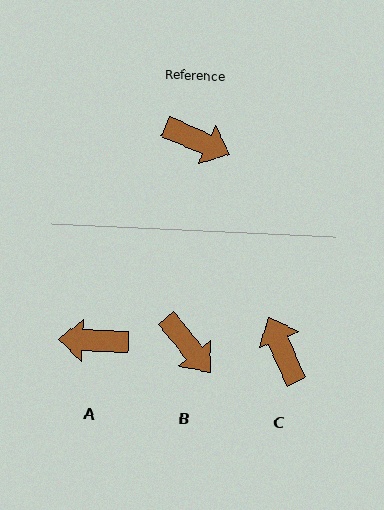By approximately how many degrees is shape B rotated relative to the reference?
Approximately 27 degrees clockwise.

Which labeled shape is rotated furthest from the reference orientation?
A, about 158 degrees away.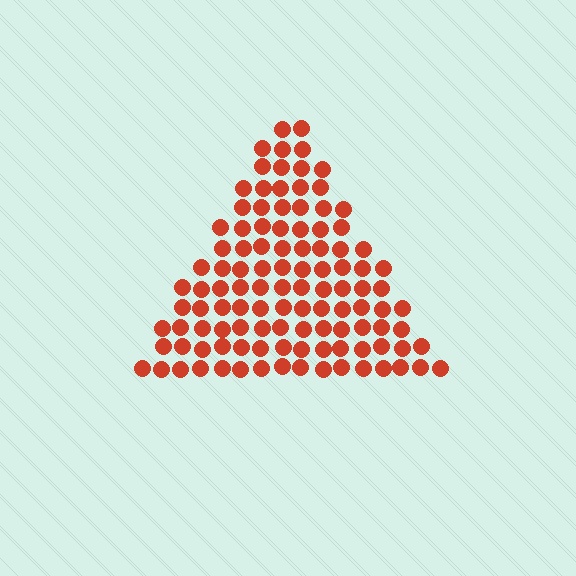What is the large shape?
The large shape is a triangle.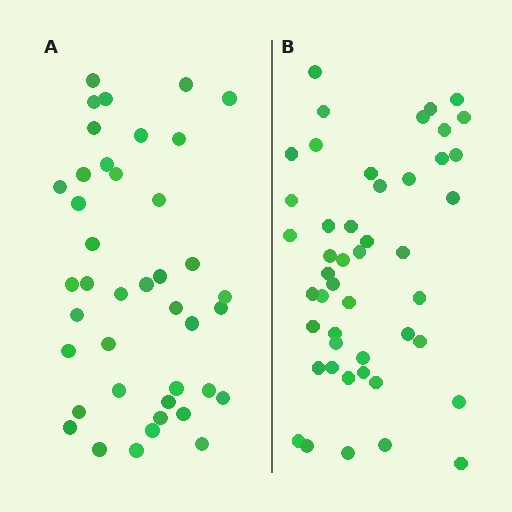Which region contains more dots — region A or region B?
Region B (the right region) has more dots.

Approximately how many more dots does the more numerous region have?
Region B has about 6 more dots than region A.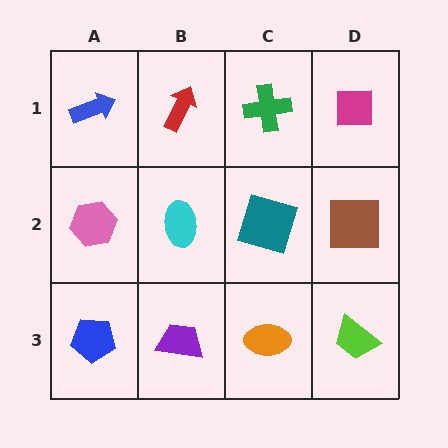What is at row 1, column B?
A red arrow.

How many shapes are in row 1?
4 shapes.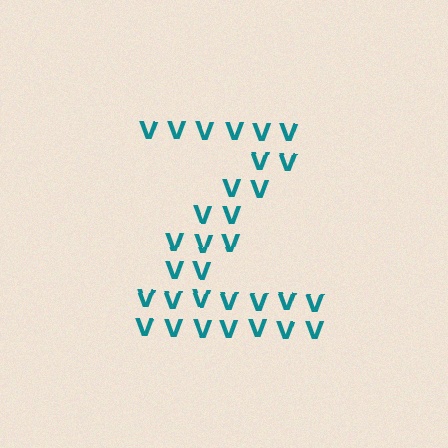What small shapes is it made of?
It is made of small letter V's.